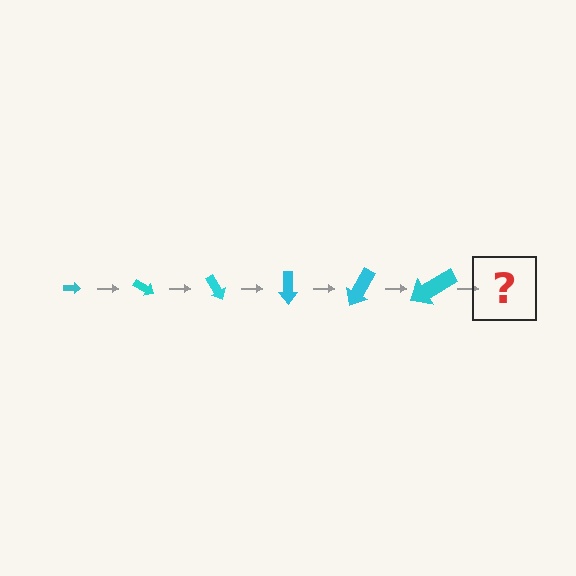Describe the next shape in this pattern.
It should be an arrow, larger than the previous one and rotated 180 degrees from the start.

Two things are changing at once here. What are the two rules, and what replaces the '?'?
The two rules are that the arrow grows larger each step and it rotates 30 degrees each step. The '?' should be an arrow, larger than the previous one and rotated 180 degrees from the start.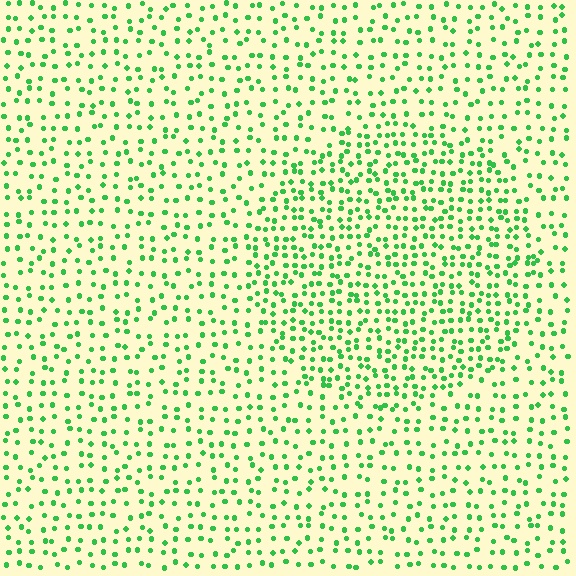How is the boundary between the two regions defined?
The boundary is defined by a change in element density (approximately 1.7x ratio). All elements are the same color, size, and shape.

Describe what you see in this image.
The image contains small green elements arranged at two different densities. A circle-shaped region is visible where the elements are more densely packed than the surrounding area.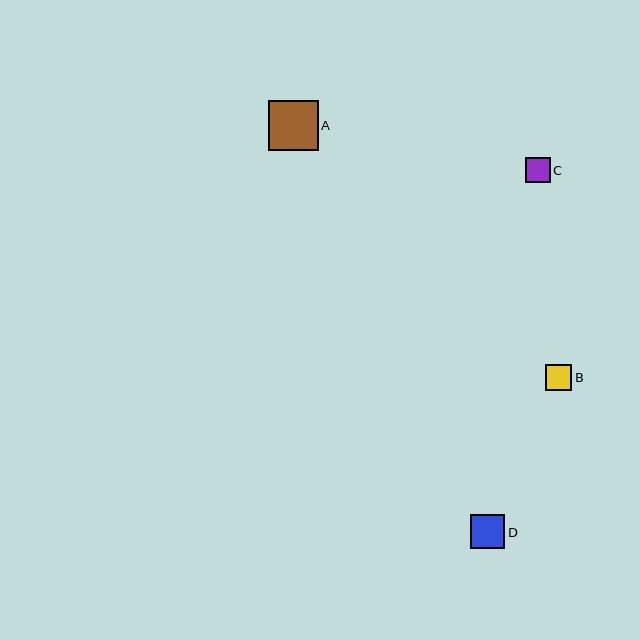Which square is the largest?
Square A is the largest with a size of approximately 50 pixels.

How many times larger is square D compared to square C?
Square D is approximately 1.4 times the size of square C.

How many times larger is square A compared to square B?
Square A is approximately 1.9 times the size of square B.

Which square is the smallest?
Square C is the smallest with a size of approximately 25 pixels.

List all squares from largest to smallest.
From largest to smallest: A, D, B, C.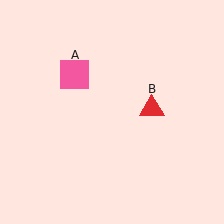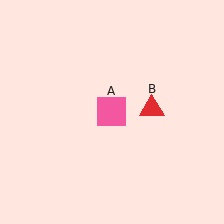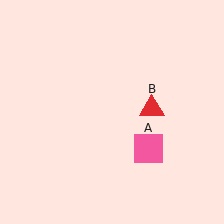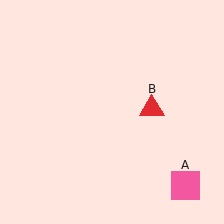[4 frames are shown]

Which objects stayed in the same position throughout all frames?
Red triangle (object B) remained stationary.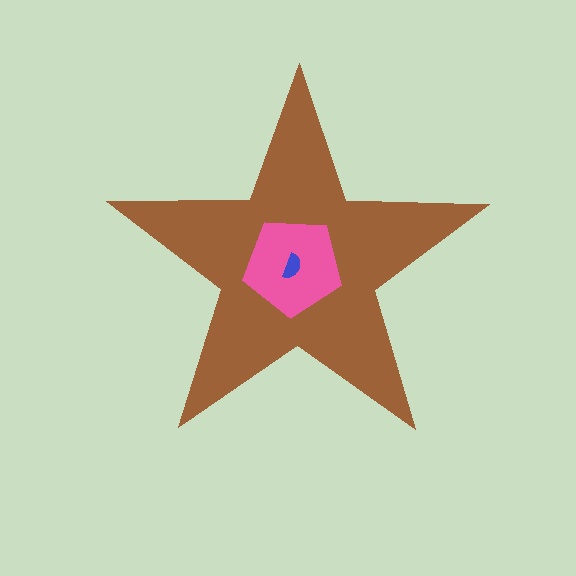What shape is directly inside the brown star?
The pink pentagon.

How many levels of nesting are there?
3.